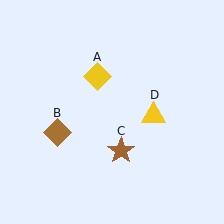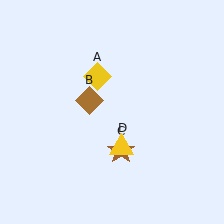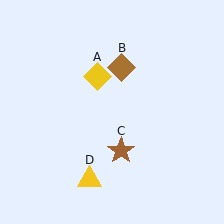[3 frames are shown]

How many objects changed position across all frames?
2 objects changed position: brown diamond (object B), yellow triangle (object D).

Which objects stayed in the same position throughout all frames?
Yellow diamond (object A) and brown star (object C) remained stationary.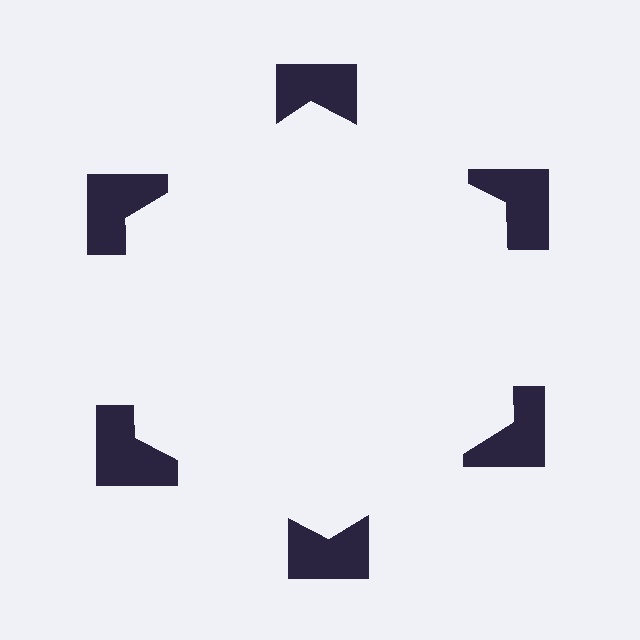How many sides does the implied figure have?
6 sides.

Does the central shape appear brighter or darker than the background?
It typically appears slightly brighter than the background, even though no actual brightness change is drawn.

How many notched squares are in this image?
There are 6 — one at each vertex of the illusory hexagon.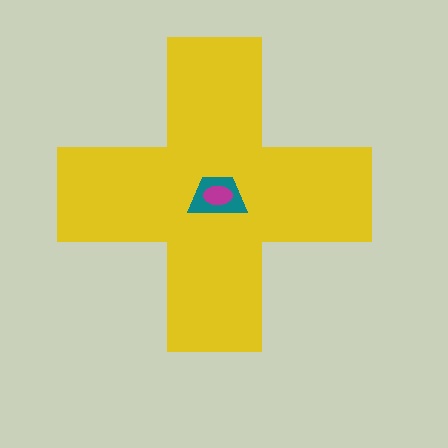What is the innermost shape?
The magenta ellipse.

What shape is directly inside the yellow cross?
The teal trapezoid.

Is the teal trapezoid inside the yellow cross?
Yes.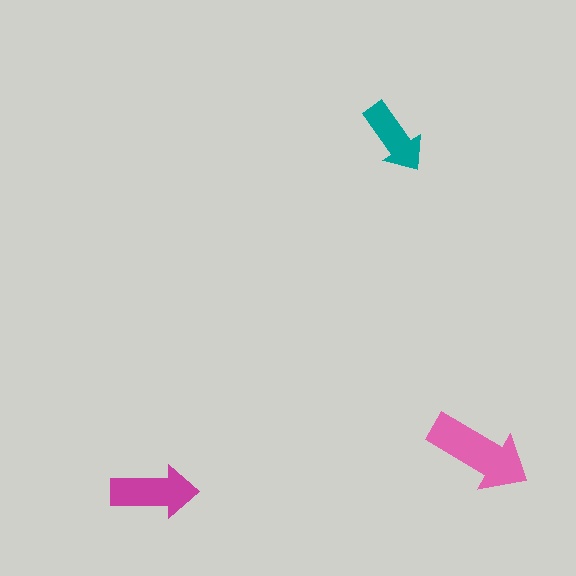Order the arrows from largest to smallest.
the pink one, the magenta one, the teal one.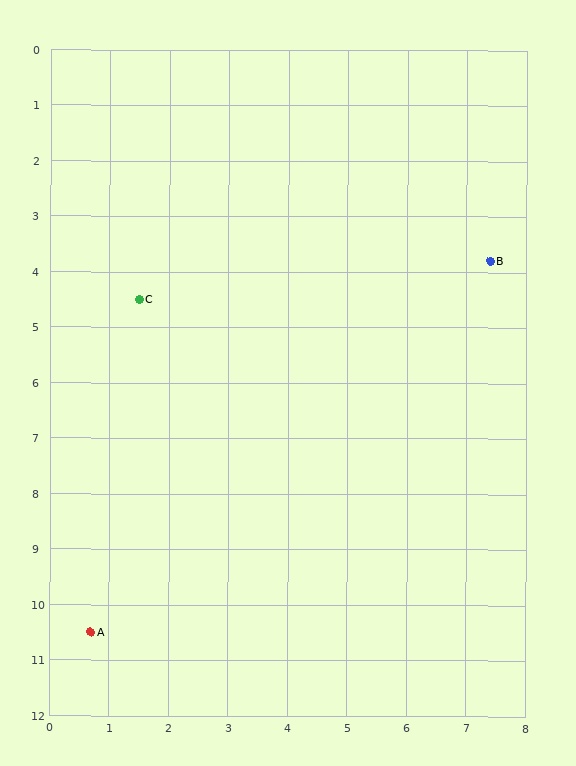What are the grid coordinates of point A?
Point A is at approximately (0.7, 10.5).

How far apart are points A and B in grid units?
Points A and B are about 9.5 grid units apart.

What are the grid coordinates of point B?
Point B is at approximately (7.4, 3.8).